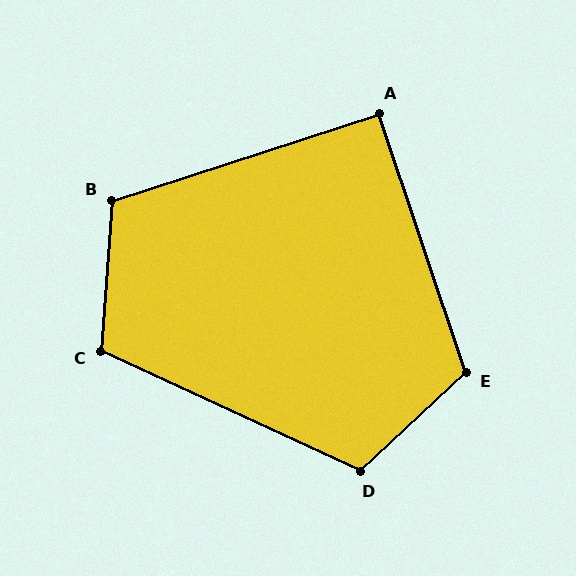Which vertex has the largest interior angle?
E, at approximately 115 degrees.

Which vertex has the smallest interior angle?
A, at approximately 91 degrees.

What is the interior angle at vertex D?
Approximately 112 degrees (obtuse).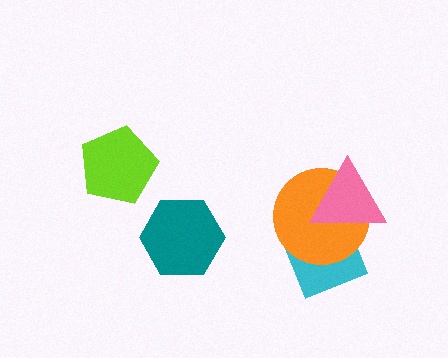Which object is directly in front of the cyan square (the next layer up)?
The orange circle is directly in front of the cyan square.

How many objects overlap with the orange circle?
2 objects overlap with the orange circle.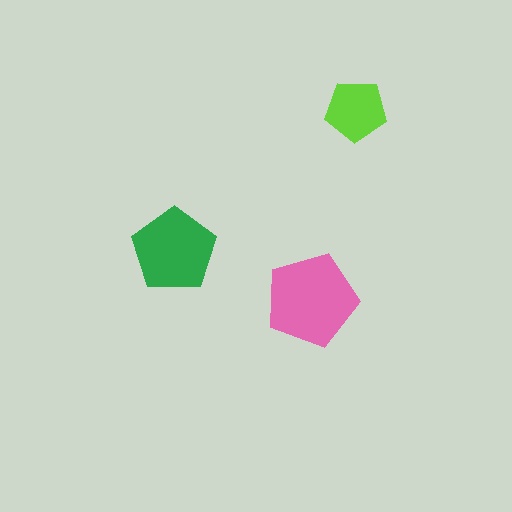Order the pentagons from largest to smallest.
the pink one, the green one, the lime one.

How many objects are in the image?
There are 3 objects in the image.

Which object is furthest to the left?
The green pentagon is leftmost.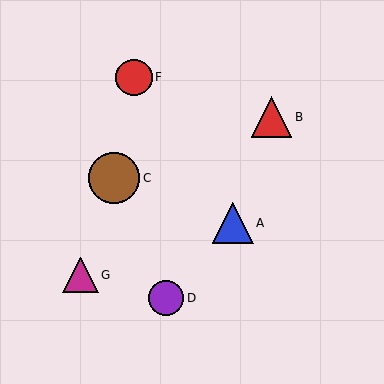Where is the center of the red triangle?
The center of the red triangle is at (271, 117).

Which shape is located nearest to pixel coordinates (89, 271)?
The magenta triangle (labeled G) at (80, 275) is nearest to that location.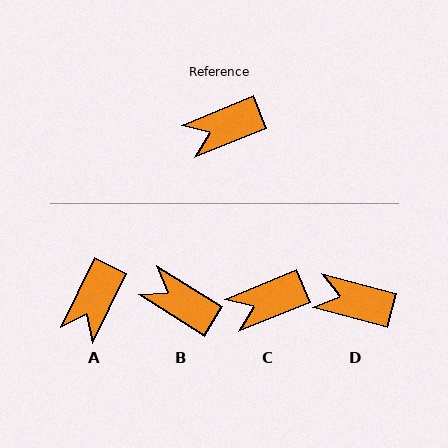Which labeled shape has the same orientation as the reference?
C.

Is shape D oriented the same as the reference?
No, it is off by about 37 degrees.